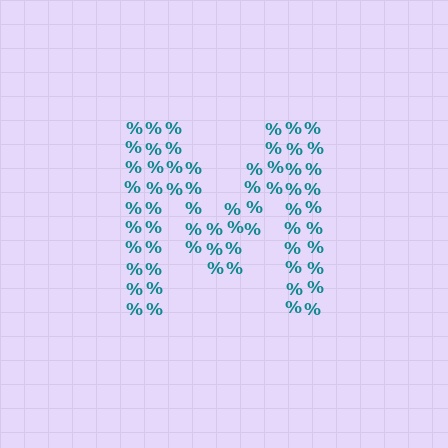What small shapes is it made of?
It is made of small percent signs.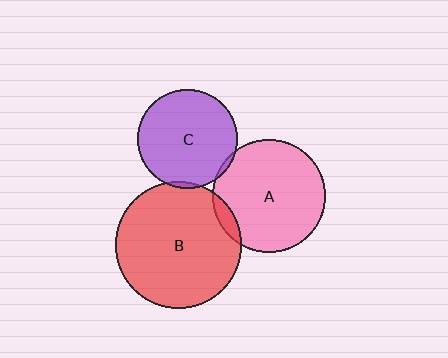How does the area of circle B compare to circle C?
Approximately 1.6 times.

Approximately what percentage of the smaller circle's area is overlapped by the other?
Approximately 5%.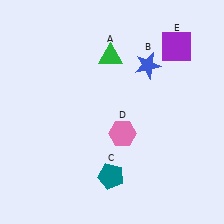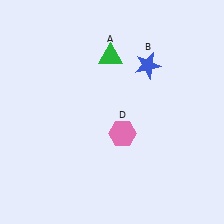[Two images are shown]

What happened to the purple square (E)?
The purple square (E) was removed in Image 2. It was in the top-right area of Image 1.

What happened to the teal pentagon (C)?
The teal pentagon (C) was removed in Image 2. It was in the bottom-left area of Image 1.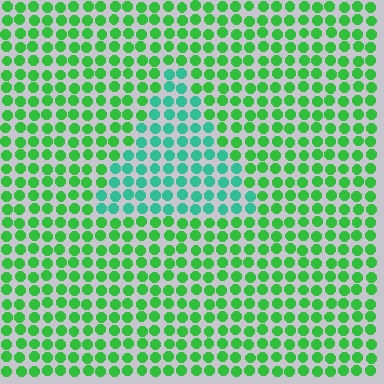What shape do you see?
I see a triangle.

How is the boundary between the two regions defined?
The boundary is defined purely by a slight shift in hue (about 38 degrees). Spacing, size, and orientation are identical on both sides.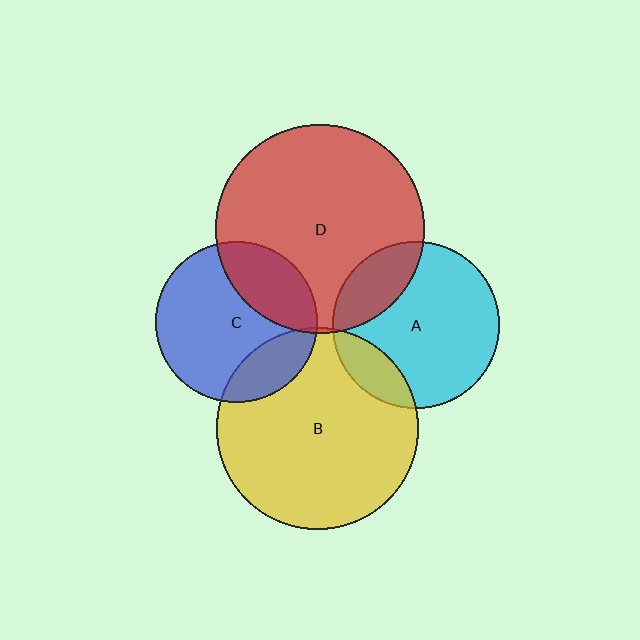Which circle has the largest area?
Circle D (red).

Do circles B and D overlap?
Yes.